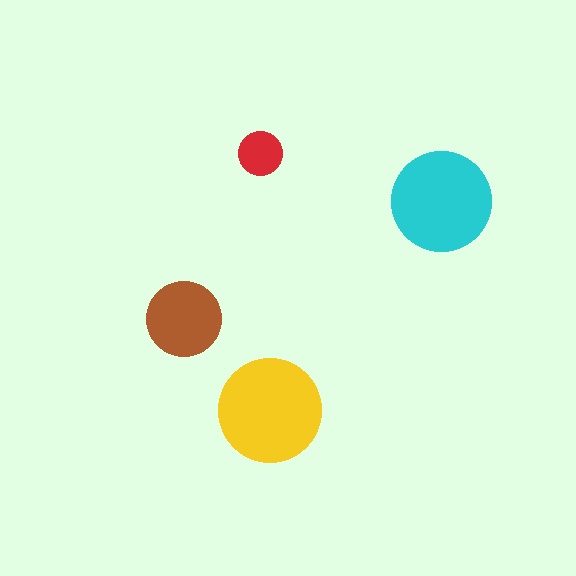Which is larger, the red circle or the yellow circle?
The yellow one.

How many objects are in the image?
There are 4 objects in the image.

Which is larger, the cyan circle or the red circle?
The cyan one.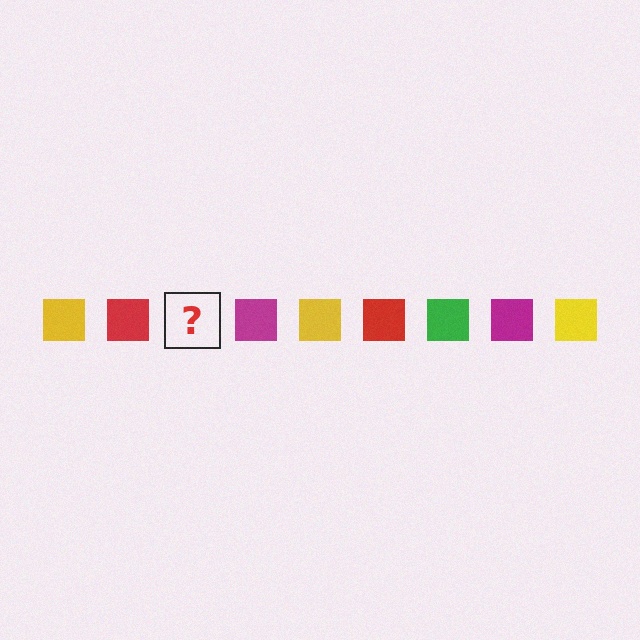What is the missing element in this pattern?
The missing element is a green square.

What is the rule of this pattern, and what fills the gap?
The rule is that the pattern cycles through yellow, red, green, magenta squares. The gap should be filled with a green square.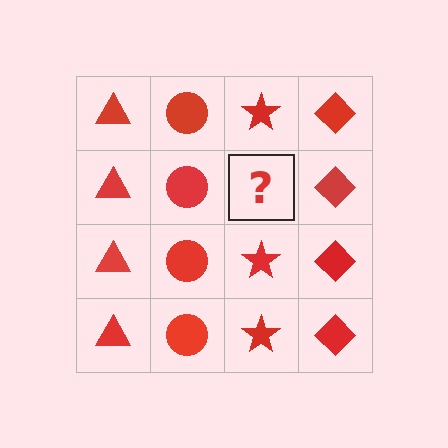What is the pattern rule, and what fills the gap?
The rule is that each column has a consistent shape. The gap should be filled with a red star.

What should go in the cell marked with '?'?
The missing cell should contain a red star.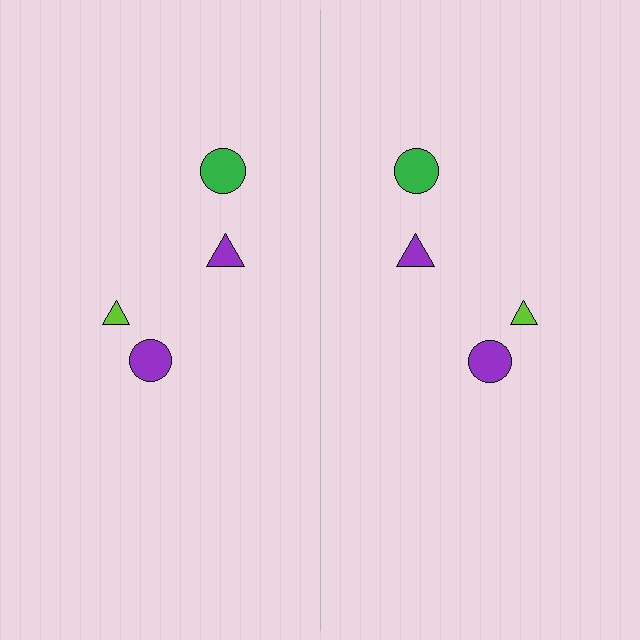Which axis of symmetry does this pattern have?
The pattern has a vertical axis of symmetry running through the center of the image.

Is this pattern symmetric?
Yes, this pattern has bilateral (reflection) symmetry.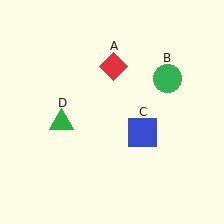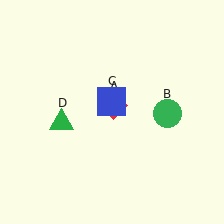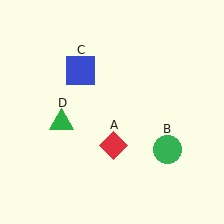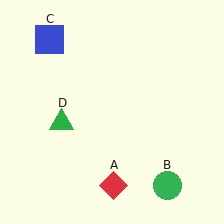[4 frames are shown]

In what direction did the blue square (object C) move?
The blue square (object C) moved up and to the left.